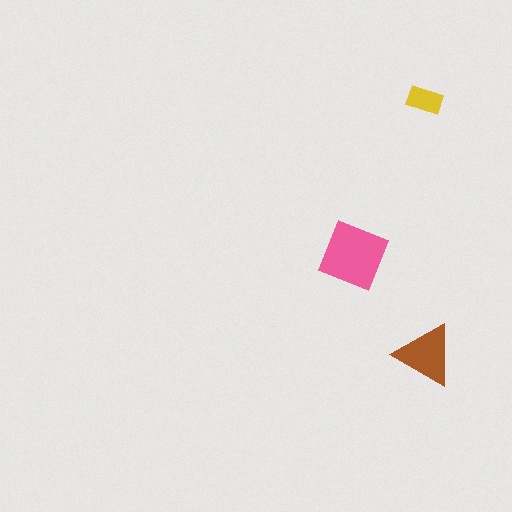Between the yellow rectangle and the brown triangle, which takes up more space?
The brown triangle.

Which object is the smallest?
The yellow rectangle.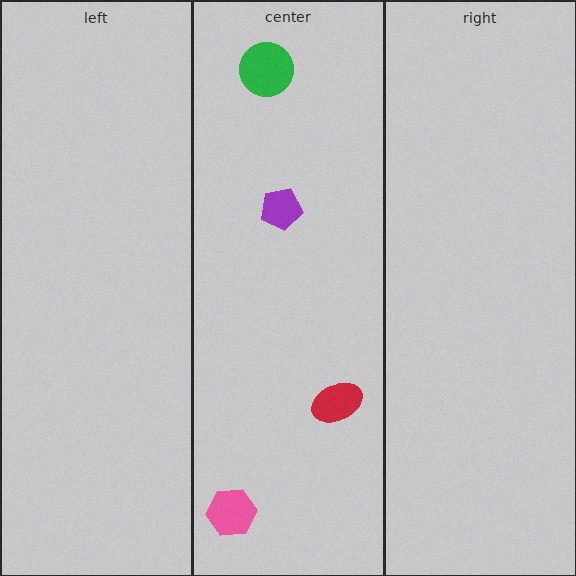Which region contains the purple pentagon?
The center region.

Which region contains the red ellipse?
The center region.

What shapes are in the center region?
The pink hexagon, the red ellipse, the green circle, the purple pentagon.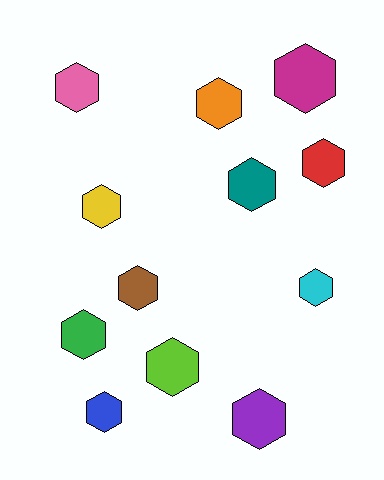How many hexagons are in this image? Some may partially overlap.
There are 12 hexagons.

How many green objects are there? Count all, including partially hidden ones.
There is 1 green object.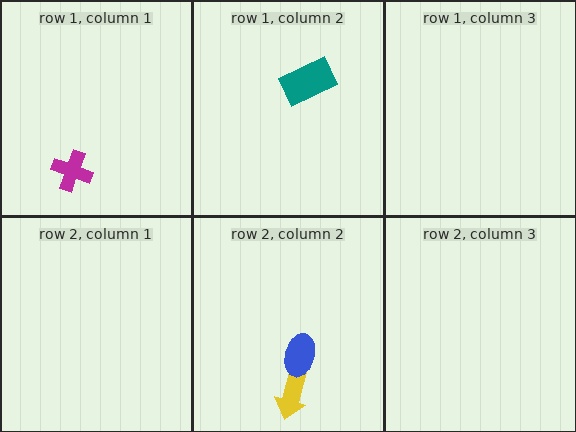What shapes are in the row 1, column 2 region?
The teal rectangle.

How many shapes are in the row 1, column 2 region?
1.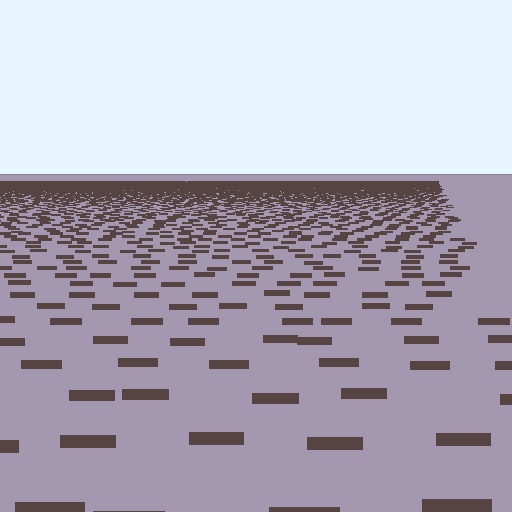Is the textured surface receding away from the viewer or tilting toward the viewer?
The surface is receding away from the viewer. Texture elements get smaller and denser toward the top.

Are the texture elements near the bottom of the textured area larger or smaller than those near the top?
Larger. Near the bottom, elements are closer to the viewer and appear at a bigger on-screen size.